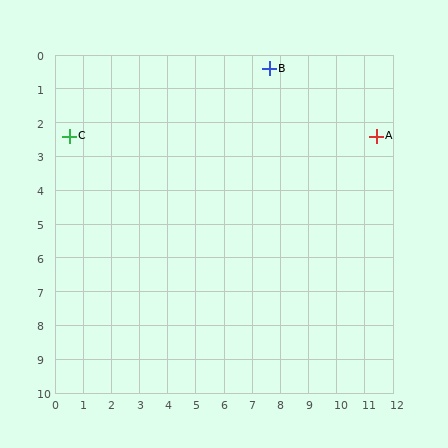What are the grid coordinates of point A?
Point A is at approximately (11.4, 2.4).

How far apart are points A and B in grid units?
Points A and B are about 4.3 grid units apart.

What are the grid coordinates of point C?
Point C is at approximately (0.5, 2.4).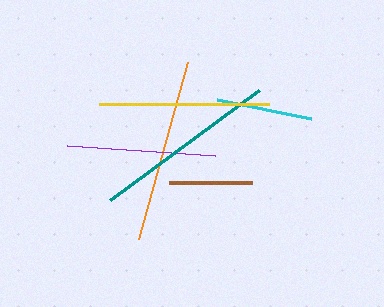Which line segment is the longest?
The teal line is the longest at approximately 185 pixels.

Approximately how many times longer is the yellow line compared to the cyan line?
The yellow line is approximately 1.8 times the length of the cyan line.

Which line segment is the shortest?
The brown line is the shortest at approximately 83 pixels.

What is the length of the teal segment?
The teal segment is approximately 185 pixels long.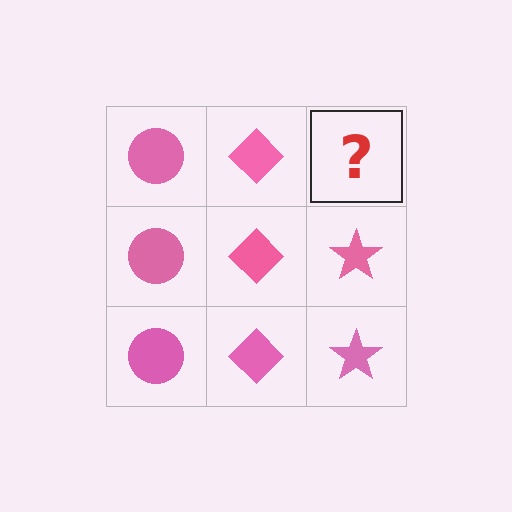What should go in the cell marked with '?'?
The missing cell should contain a pink star.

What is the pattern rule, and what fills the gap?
The rule is that each column has a consistent shape. The gap should be filled with a pink star.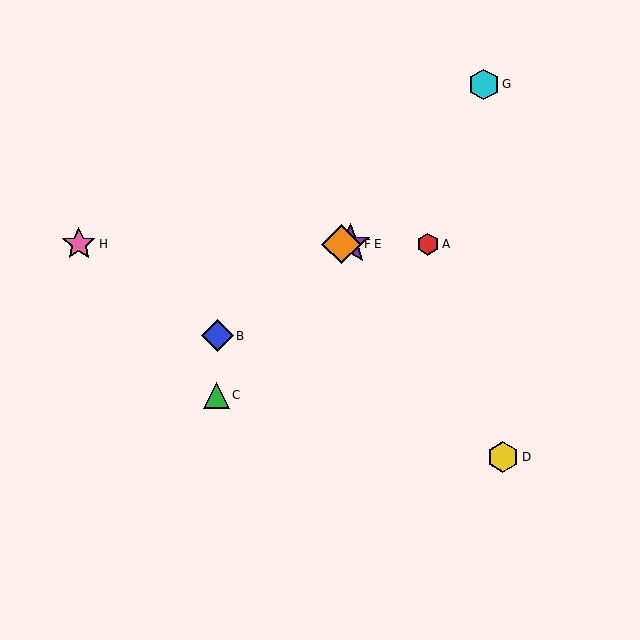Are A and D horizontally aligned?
No, A is at y≈244 and D is at y≈457.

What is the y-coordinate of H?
Object H is at y≈244.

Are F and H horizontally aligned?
Yes, both are at y≈244.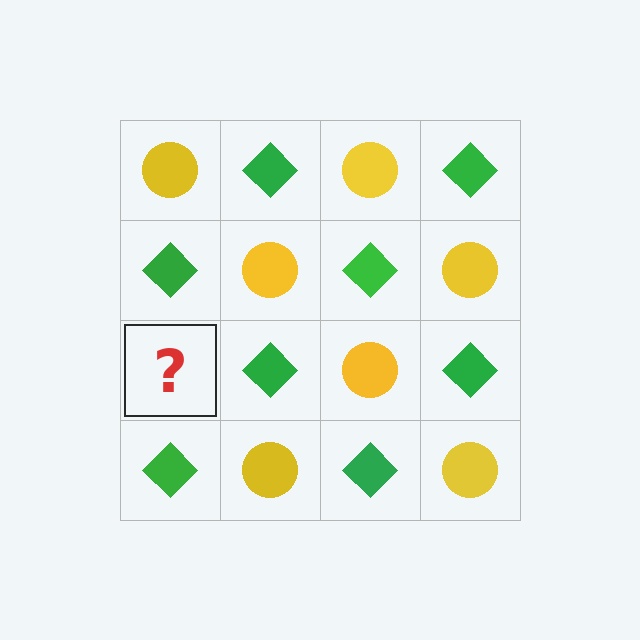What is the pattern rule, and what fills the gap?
The rule is that it alternates yellow circle and green diamond in a checkerboard pattern. The gap should be filled with a yellow circle.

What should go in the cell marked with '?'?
The missing cell should contain a yellow circle.